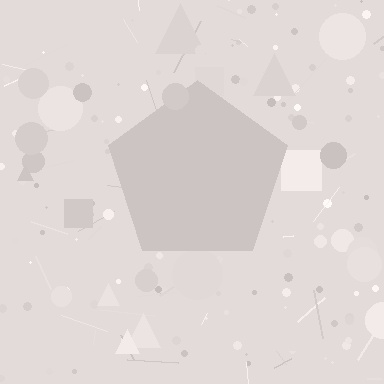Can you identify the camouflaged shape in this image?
The camouflaged shape is a pentagon.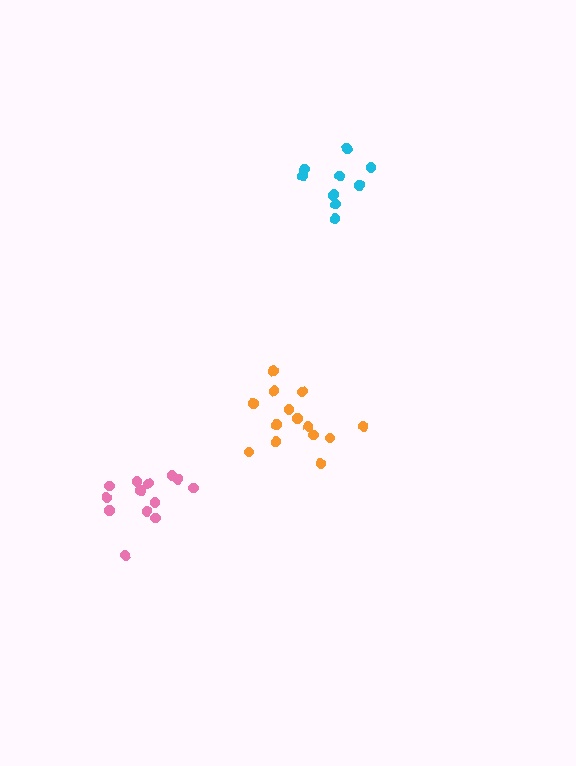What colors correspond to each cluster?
The clusters are colored: pink, cyan, orange.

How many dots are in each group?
Group 1: 13 dots, Group 2: 9 dots, Group 3: 14 dots (36 total).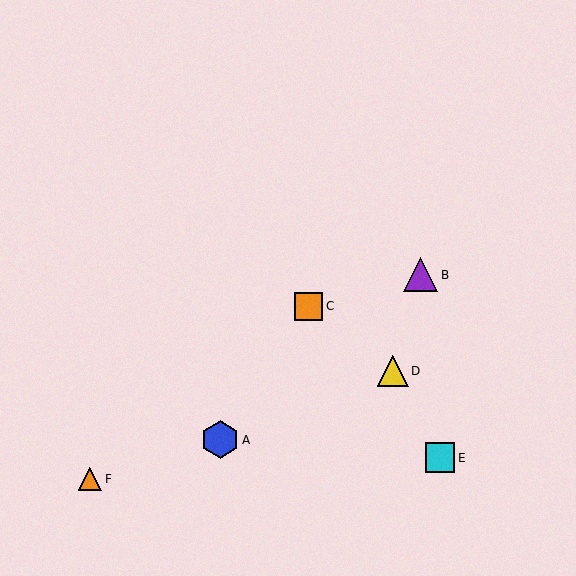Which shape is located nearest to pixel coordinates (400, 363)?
The yellow triangle (labeled D) at (393, 371) is nearest to that location.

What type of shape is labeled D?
Shape D is a yellow triangle.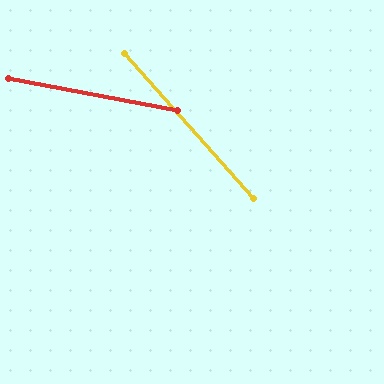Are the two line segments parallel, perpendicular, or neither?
Neither parallel nor perpendicular — they differ by about 38°.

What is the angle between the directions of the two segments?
Approximately 38 degrees.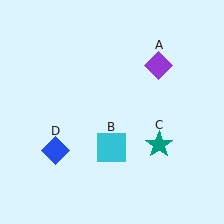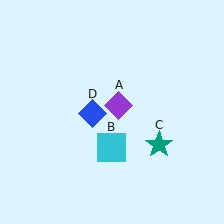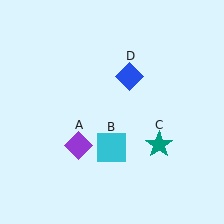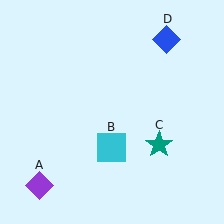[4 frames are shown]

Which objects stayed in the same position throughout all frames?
Cyan square (object B) and teal star (object C) remained stationary.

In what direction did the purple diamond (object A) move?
The purple diamond (object A) moved down and to the left.